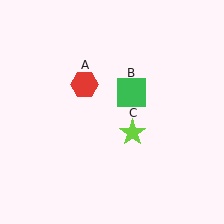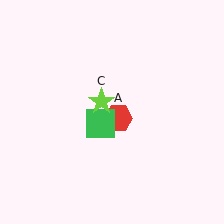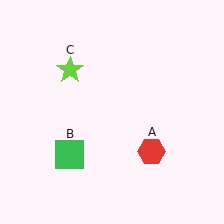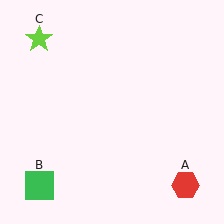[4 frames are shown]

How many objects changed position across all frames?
3 objects changed position: red hexagon (object A), green square (object B), lime star (object C).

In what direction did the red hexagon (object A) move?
The red hexagon (object A) moved down and to the right.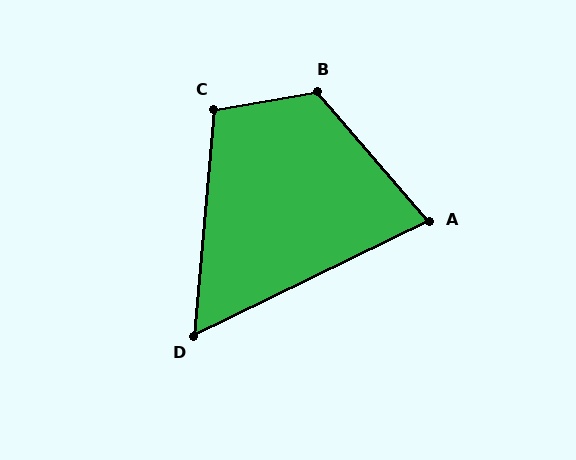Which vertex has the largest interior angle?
B, at approximately 121 degrees.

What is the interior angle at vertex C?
Approximately 105 degrees (obtuse).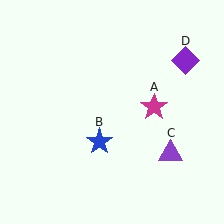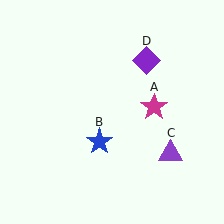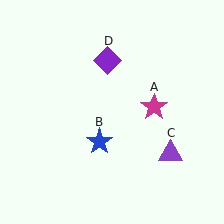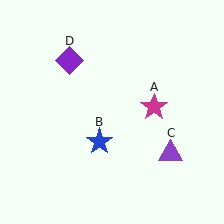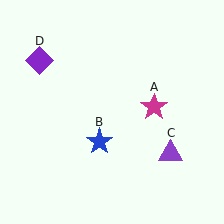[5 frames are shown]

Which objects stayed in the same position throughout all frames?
Magenta star (object A) and blue star (object B) and purple triangle (object C) remained stationary.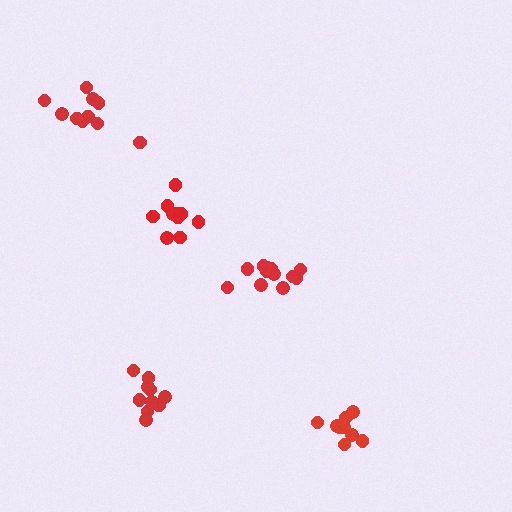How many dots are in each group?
Group 1: 10 dots, Group 2: 10 dots, Group 3: 9 dots, Group 4: 13 dots, Group 5: 10 dots (52 total).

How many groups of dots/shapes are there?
There are 5 groups.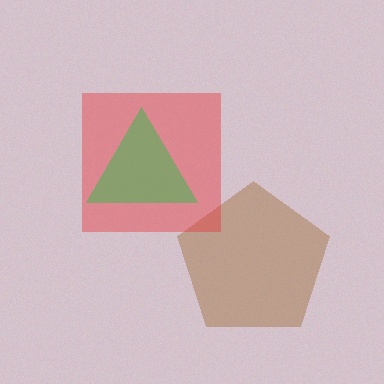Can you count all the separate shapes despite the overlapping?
Yes, there are 3 separate shapes.